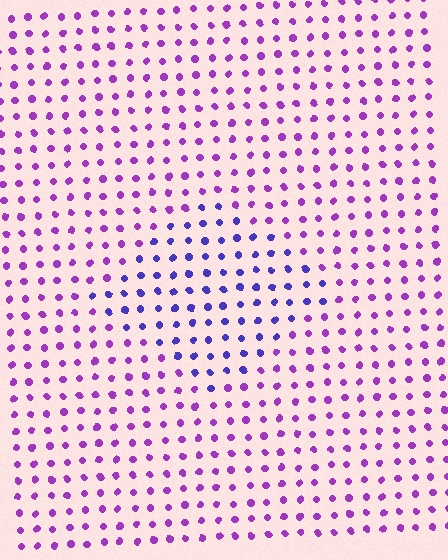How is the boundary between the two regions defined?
The boundary is defined purely by a slight shift in hue (about 39 degrees). Spacing, size, and orientation are identical on both sides.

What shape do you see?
I see a diamond.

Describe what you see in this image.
The image is filled with small purple elements in a uniform arrangement. A diamond-shaped region is visible where the elements are tinted to a slightly different hue, forming a subtle color boundary.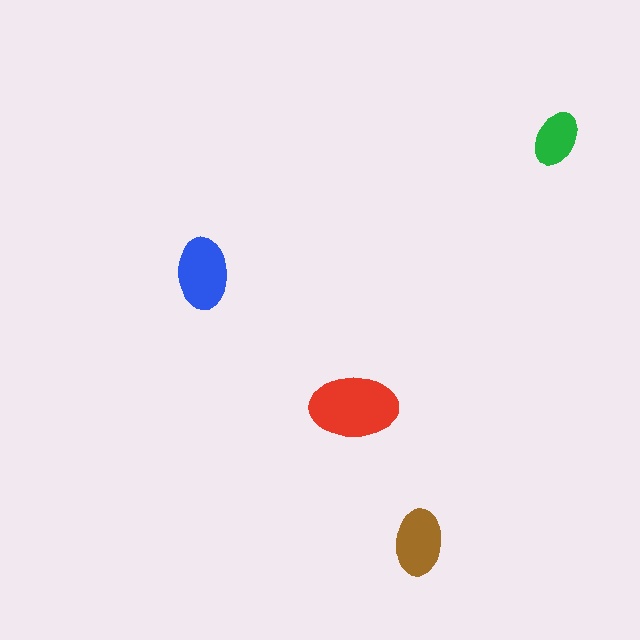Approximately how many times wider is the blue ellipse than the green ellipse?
About 1.5 times wider.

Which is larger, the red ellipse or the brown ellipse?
The red one.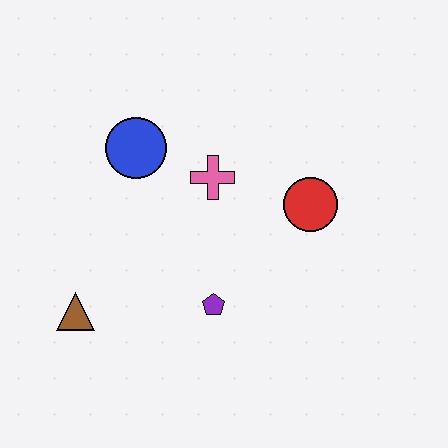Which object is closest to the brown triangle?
The purple pentagon is closest to the brown triangle.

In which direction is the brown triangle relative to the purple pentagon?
The brown triangle is to the left of the purple pentagon.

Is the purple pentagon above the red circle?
No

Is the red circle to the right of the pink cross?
Yes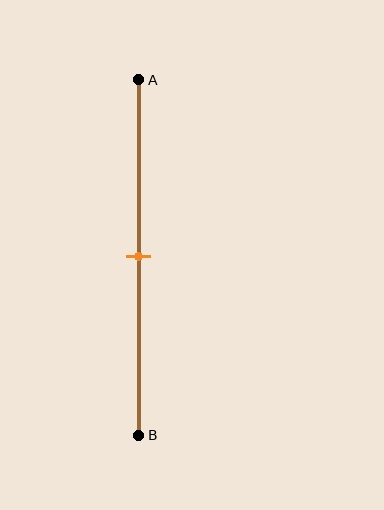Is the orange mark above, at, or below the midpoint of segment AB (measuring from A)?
The orange mark is approximately at the midpoint of segment AB.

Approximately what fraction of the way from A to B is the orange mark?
The orange mark is approximately 50% of the way from A to B.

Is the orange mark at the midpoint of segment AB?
Yes, the mark is approximately at the midpoint.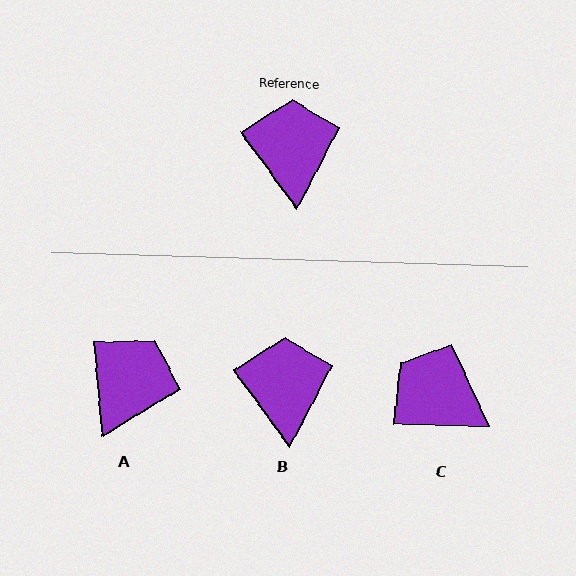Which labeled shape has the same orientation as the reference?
B.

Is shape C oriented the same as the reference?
No, it is off by about 52 degrees.